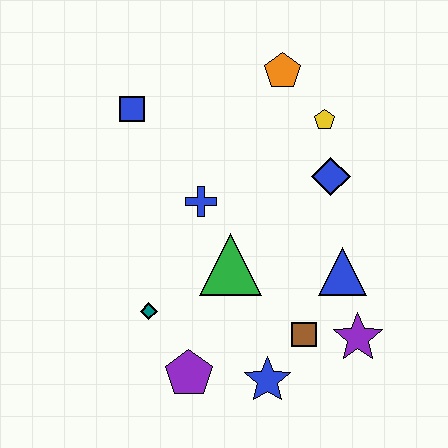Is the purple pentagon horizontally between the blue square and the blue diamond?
Yes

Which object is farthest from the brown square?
The blue square is farthest from the brown square.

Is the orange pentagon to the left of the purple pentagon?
No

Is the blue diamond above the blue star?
Yes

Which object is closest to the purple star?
The brown square is closest to the purple star.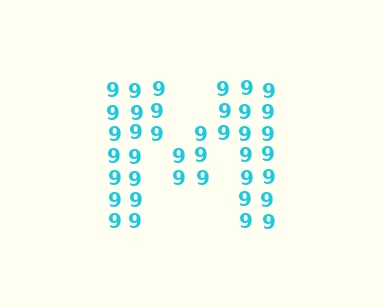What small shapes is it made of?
It is made of small digit 9's.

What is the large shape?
The large shape is the letter M.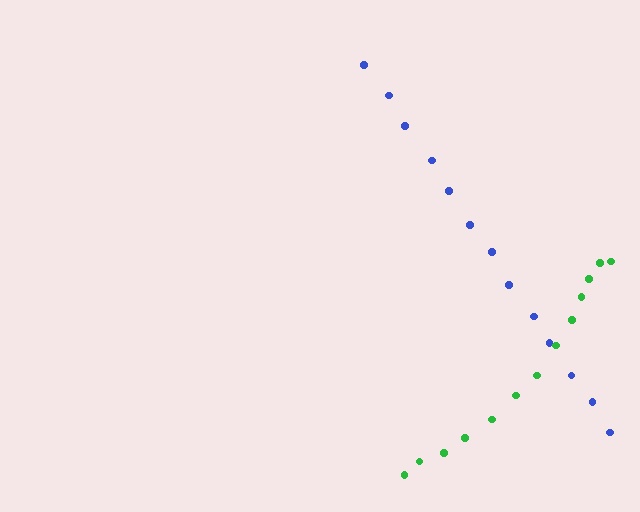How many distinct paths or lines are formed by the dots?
There are 2 distinct paths.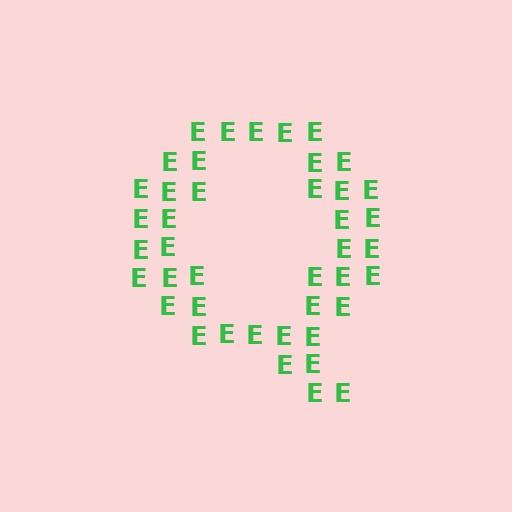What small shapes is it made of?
It is made of small letter E's.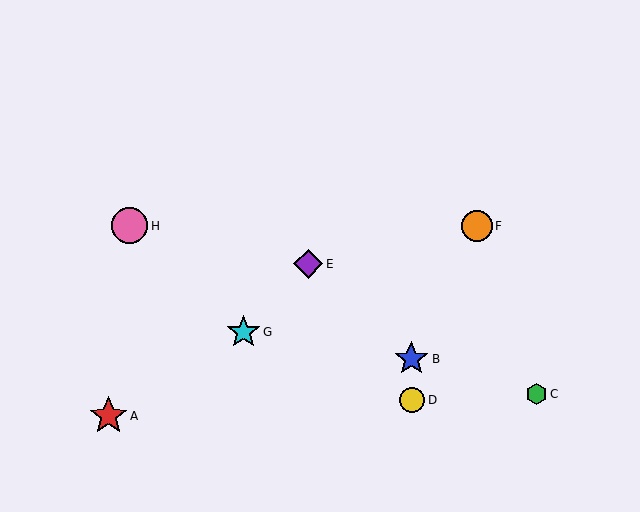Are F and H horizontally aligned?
Yes, both are at y≈226.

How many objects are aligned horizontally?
2 objects (F, H) are aligned horizontally.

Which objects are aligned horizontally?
Objects F, H are aligned horizontally.